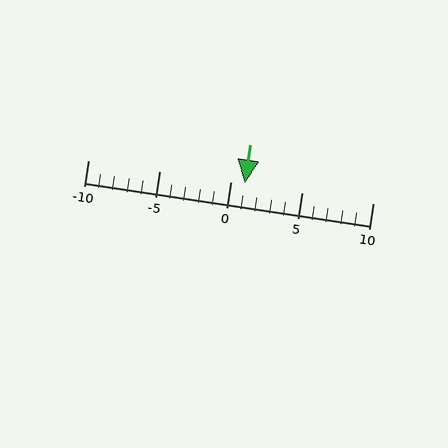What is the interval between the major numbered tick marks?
The major tick marks are spaced 5 units apart.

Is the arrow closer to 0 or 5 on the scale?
The arrow is closer to 0.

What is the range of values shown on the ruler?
The ruler shows values from -10 to 10.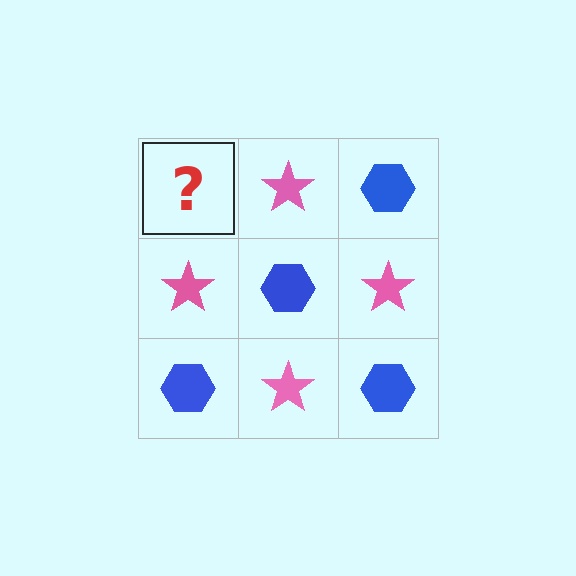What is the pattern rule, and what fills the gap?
The rule is that it alternates blue hexagon and pink star in a checkerboard pattern. The gap should be filled with a blue hexagon.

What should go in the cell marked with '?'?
The missing cell should contain a blue hexagon.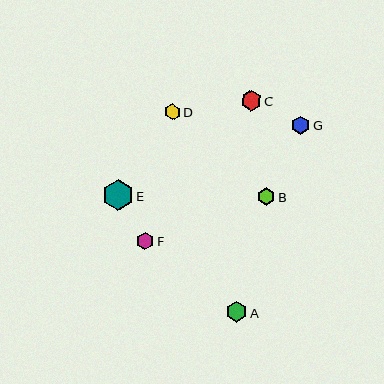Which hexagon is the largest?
Hexagon E is the largest with a size of approximately 31 pixels.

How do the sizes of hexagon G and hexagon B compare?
Hexagon G and hexagon B are approximately the same size.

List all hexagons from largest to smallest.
From largest to smallest: E, A, C, G, B, F, D.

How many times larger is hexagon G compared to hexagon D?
Hexagon G is approximately 1.1 times the size of hexagon D.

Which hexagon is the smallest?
Hexagon D is the smallest with a size of approximately 16 pixels.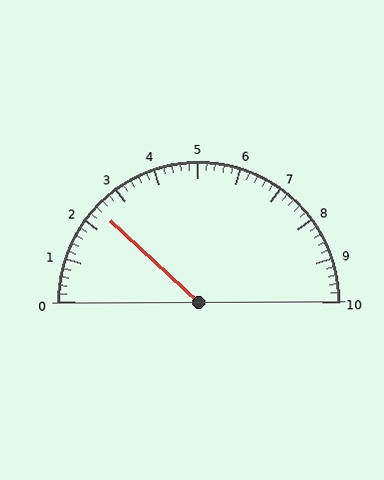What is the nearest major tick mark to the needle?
The nearest major tick mark is 2.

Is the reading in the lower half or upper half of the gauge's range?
The reading is in the lower half of the range (0 to 10).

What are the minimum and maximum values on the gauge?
The gauge ranges from 0 to 10.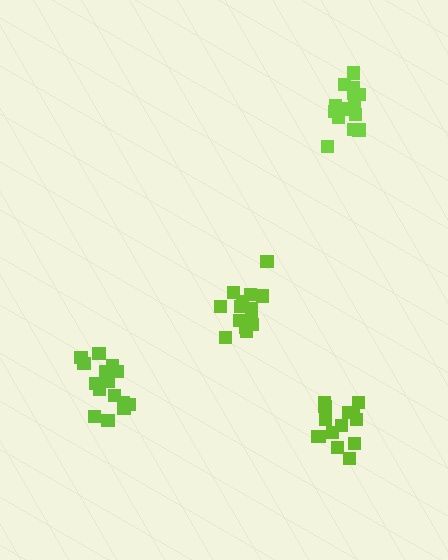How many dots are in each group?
Group 1: 15 dots, Group 2: 14 dots, Group 3: 15 dots, Group 4: 14 dots (58 total).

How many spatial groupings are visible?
There are 4 spatial groupings.